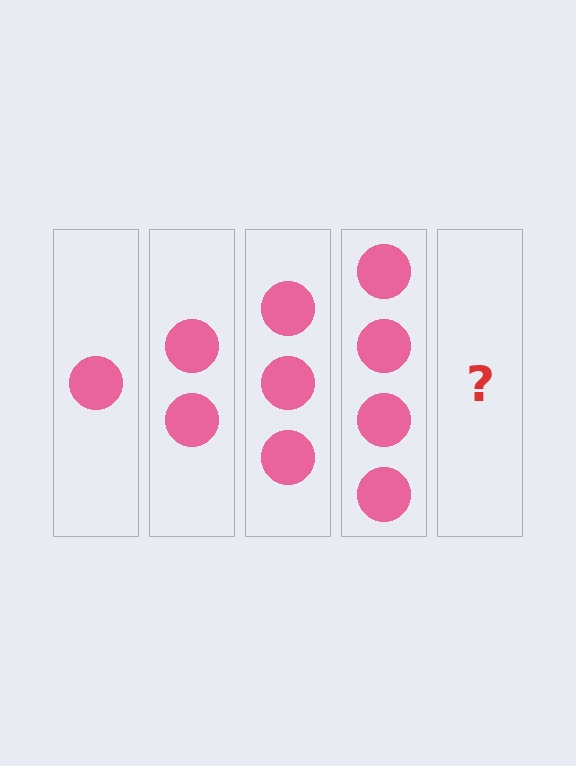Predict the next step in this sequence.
The next step is 5 circles.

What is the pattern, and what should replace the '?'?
The pattern is that each step adds one more circle. The '?' should be 5 circles.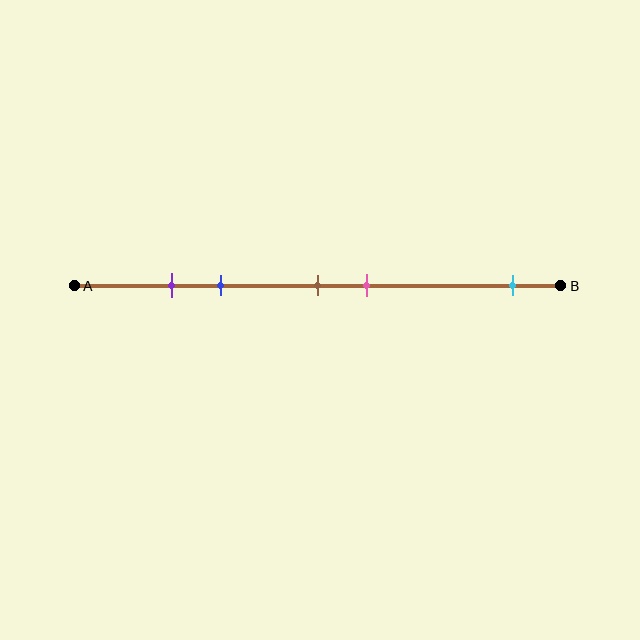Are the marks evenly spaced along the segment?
No, the marks are not evenly spaced.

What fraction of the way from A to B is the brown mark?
The brown mark is approximately 50% (0.5) of the way from A to B.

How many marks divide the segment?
There are 5 marks dividing the segment.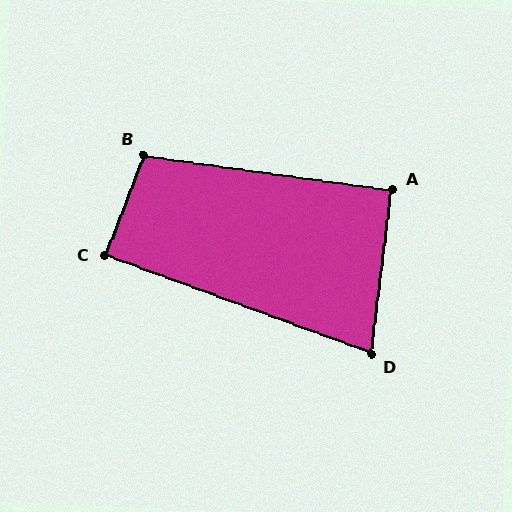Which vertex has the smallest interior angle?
D, at approximately 77 degrees.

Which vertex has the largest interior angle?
B, at approximately 103 degrees.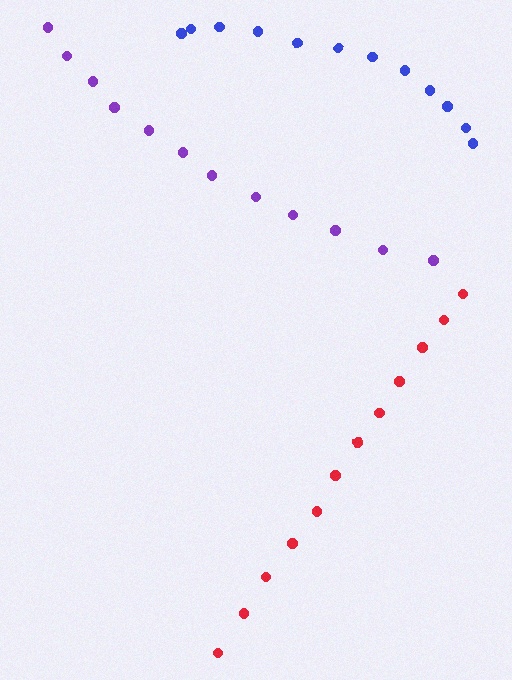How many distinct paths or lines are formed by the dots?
There are 3 distinct paths.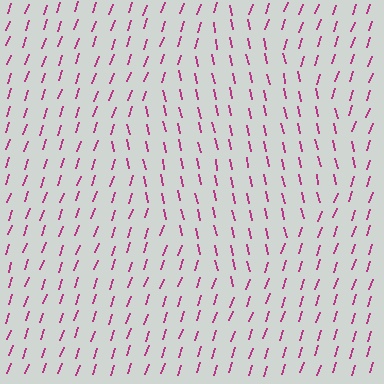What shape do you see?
I see a diamond.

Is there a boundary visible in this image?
Yes, there is a texture boundary formed by a change in line orientation.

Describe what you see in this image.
The image is filled with small magenta line segments. A diamond region in the image has lines oriented differently from the surrounding lines, creating a visible texture boundary.